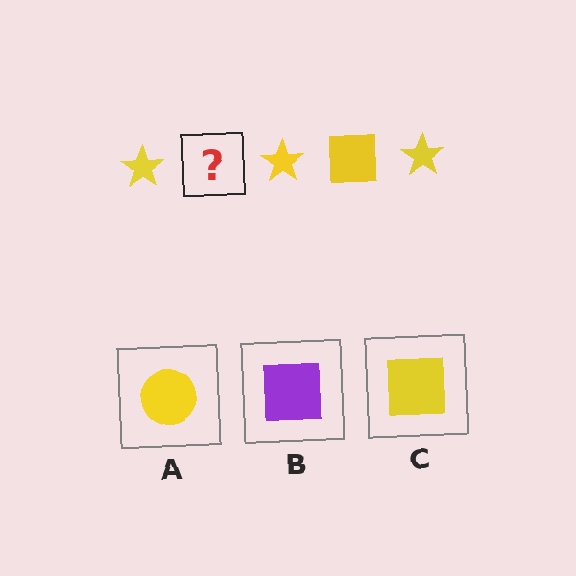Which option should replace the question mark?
Option C.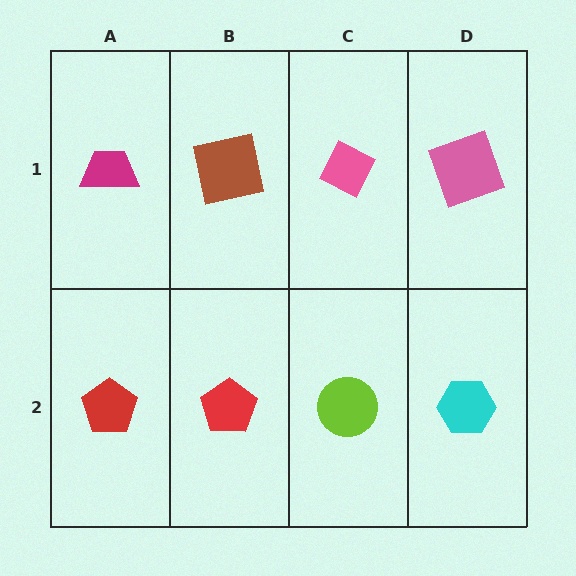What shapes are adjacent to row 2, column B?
A brown square (row 1, column B), a red pentagon (row 2, column A), a lime circle (row 2, column C).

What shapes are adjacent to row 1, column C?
A lime circle (row 2, column C), a brown square (row 1, column B), a pink square (row 1, column D).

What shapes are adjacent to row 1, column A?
A red pentagon (row 2, column A), a brown square (row 1, column B).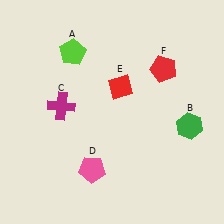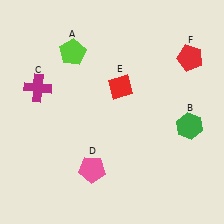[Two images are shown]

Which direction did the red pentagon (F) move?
The red pentagon (F) moved right.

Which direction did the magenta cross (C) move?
The magenta cross (C) moved left.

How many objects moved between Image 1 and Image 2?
2 objects moved between the two images.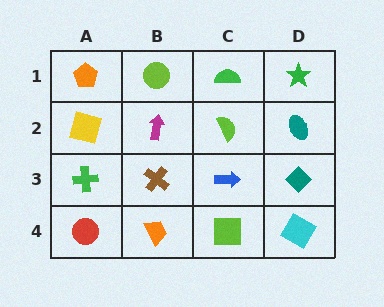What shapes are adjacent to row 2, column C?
A green semicircle (row 1, column C), a blue arrow (row 3, column C), a magenta arrow (row 2, column B), a teal ellipse (row 2, column D).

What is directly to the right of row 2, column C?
A teal ellipse.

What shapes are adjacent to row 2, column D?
A green star (row 1, column D), a teal diamond (row 3, column D), a lime semicircle (row 2, column C).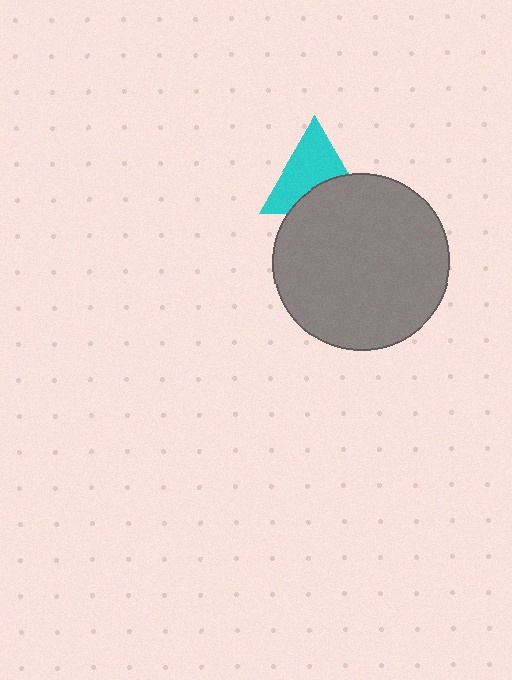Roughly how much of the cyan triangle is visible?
About half of it is visible (roughly 63%).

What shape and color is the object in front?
The object in front is a gray circle.